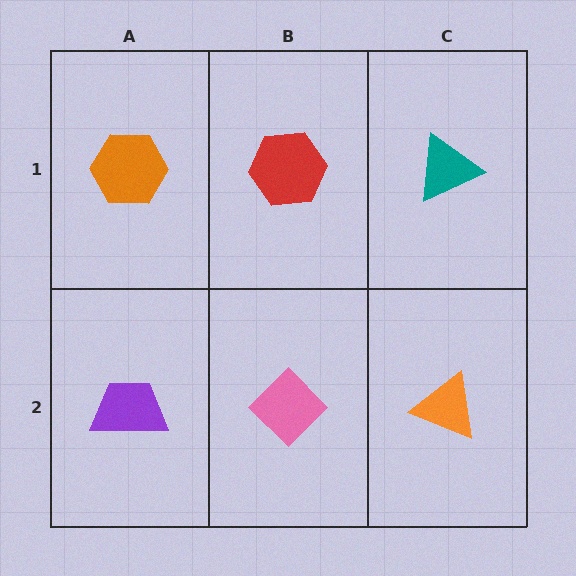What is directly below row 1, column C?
An orange triangle.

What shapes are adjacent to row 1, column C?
An orange triangle (row 2, column C), a red hexagon (row 1, column B).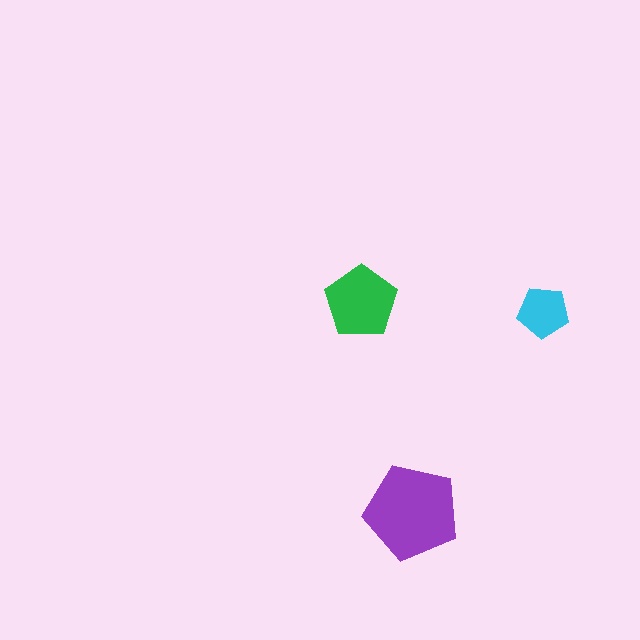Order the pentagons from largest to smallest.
the purple one, the green one, the cyan one.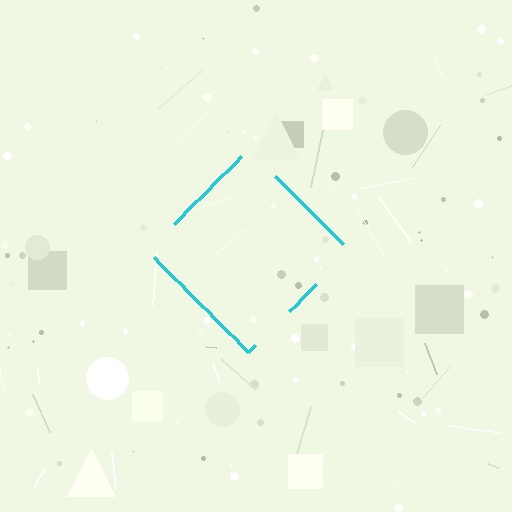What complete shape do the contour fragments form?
The contour fragments form a diamond.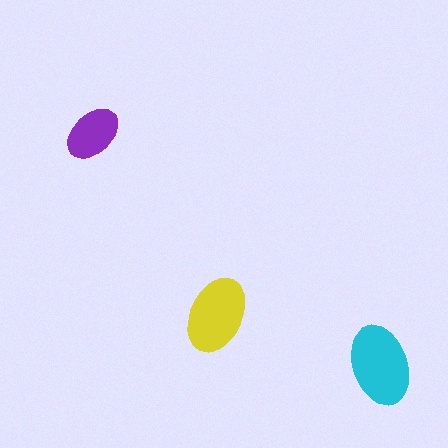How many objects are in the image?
There are 3 objects in the image.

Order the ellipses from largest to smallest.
the cyan one, the yellow one, the purple one.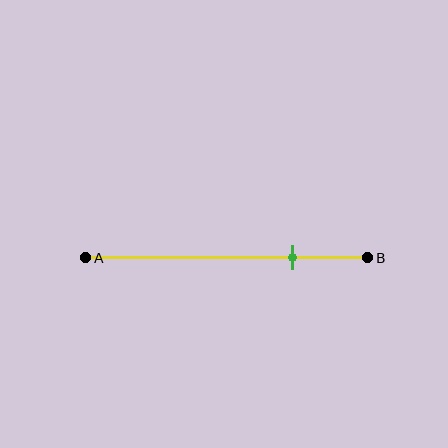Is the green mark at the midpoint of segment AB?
No, the mark is at about 75% from A, not at the 50% midpoint.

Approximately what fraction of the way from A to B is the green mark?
The green mark is approximately 75% of the way from A to B.